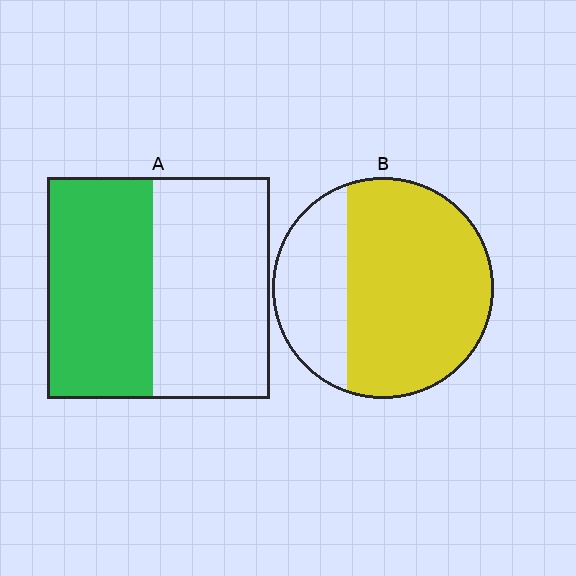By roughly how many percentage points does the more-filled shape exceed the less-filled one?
By roughly 25 percentage points (B over A).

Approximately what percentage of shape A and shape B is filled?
A is approximately 50% and B is approximately 70%.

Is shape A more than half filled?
Roughly half.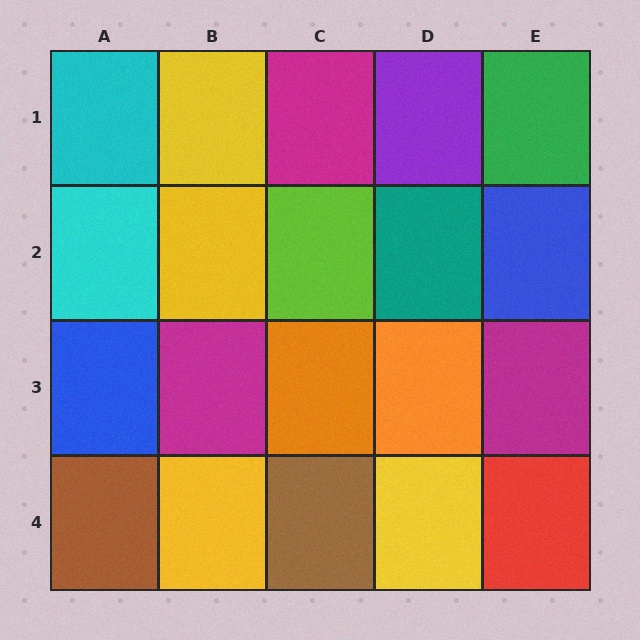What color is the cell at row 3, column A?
Blue.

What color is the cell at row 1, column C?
Magenta.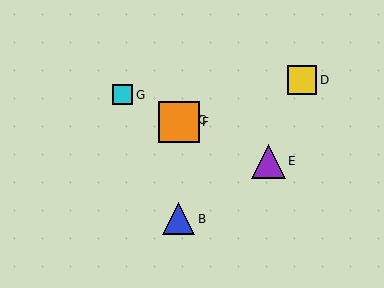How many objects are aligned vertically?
4 objects (A, B, C, F) are aligned vertically.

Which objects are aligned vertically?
Objects A, B, C, F are aligned vertically.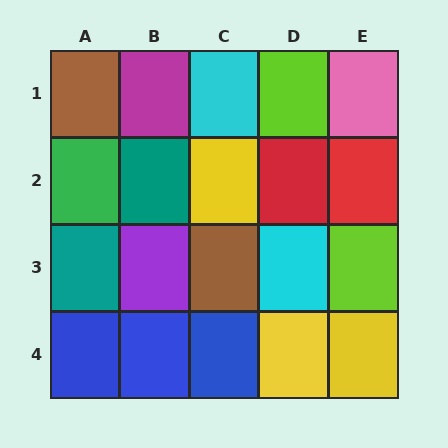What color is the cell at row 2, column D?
Red.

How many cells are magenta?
1 cell is magenta.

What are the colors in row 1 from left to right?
Brown, magenta, cyan, lime, pink.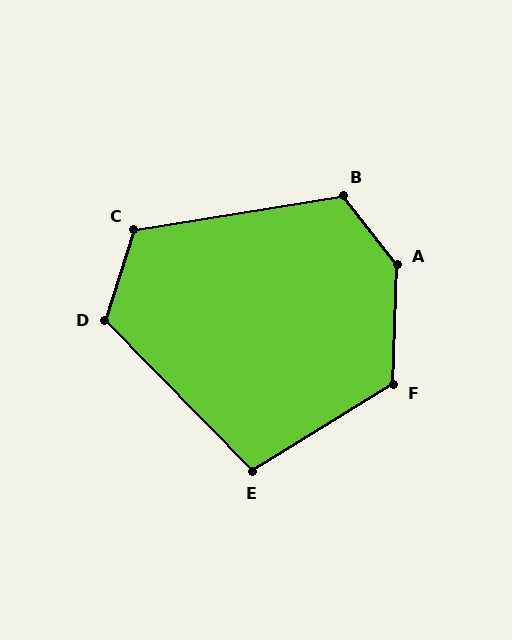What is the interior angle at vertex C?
Approximately 117 degrees (obtuse).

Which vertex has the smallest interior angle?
E, at approximately 103 degrees.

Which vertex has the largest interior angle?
A, at approximately 140 degrees.